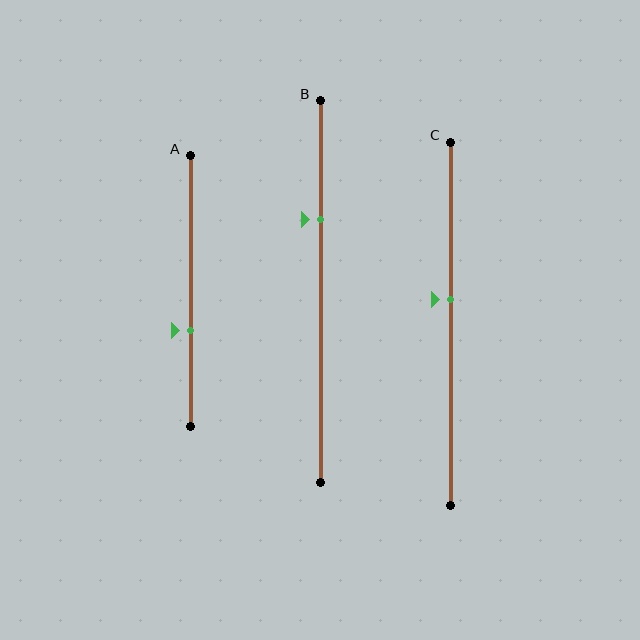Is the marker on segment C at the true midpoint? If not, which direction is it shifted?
No, the marker on segment C is shifted upward by about 7% of the segment length.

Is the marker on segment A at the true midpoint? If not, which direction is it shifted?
No, the marker on segment A is shifted downward by about 15% of the segment length.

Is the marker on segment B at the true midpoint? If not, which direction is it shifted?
No, the marker on segment B is shifted upward by about 19% of the segment length.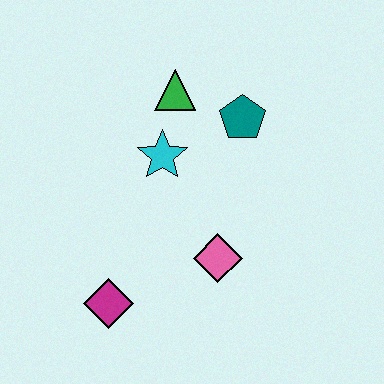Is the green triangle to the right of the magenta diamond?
Yes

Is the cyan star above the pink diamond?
Yes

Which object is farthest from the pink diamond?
The green triangle is farthest from the pink diamond.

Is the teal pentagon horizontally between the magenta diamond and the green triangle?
No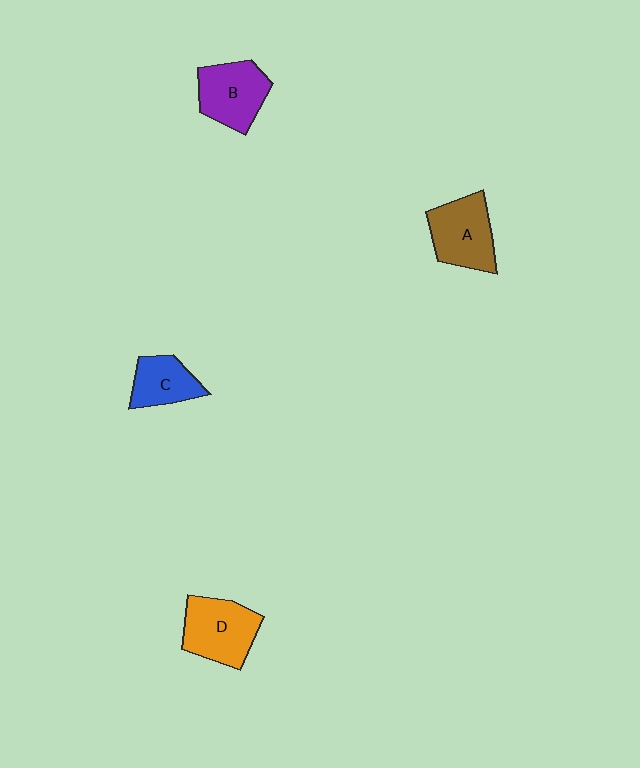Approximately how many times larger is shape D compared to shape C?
Approximately 1.5 times.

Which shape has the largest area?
Shape D (orange).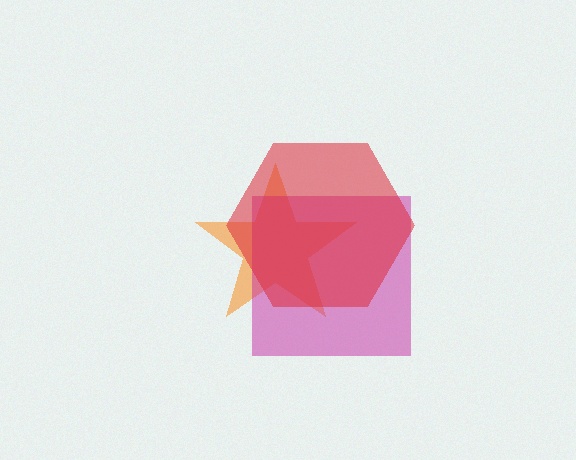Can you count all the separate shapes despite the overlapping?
Yes, there are 3 separate shapes.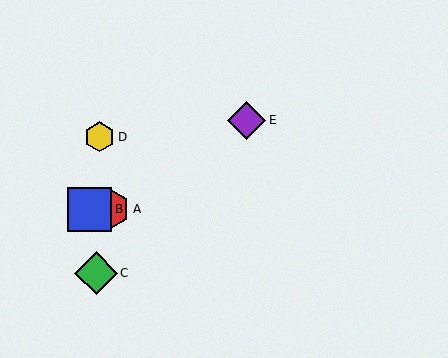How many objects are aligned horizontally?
2 objects (A, B) are aligned horizontally.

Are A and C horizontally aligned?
No, A is at y≈209 and C is at y≈273.